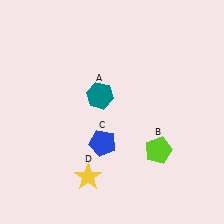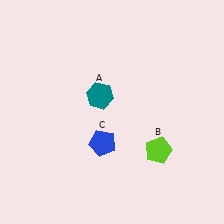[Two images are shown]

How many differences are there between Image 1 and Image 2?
There is 1 difference between the two images.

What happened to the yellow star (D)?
The yellow star (D) was removed in Image 2. It was in the bottom-left area of Image 1.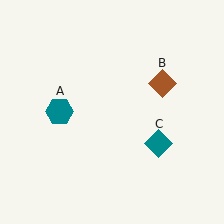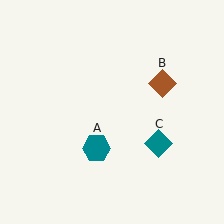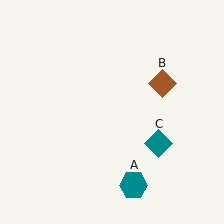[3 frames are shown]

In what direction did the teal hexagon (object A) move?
The teal hexagon (object A) moved down and to the right.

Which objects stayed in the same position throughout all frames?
Brown diamond (object B) and teal diamond (object C) remained stationary.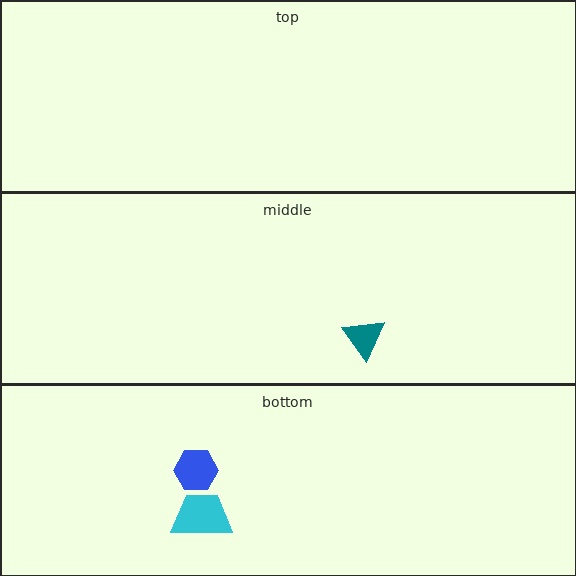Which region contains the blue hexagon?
The bottom region.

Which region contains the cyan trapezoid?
The bottom region.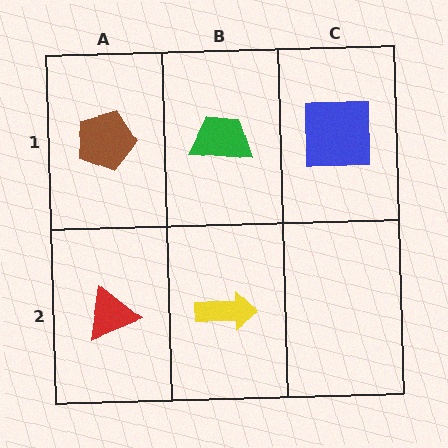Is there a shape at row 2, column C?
No, that cell is empty.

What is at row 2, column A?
A red triangle.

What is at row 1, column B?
A green trapezoid.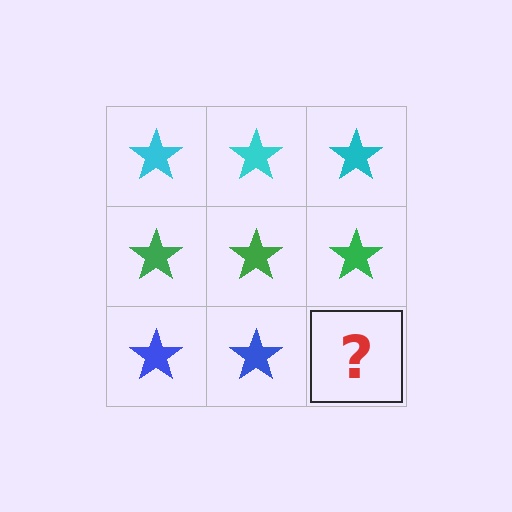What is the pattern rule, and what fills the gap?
The rule is that each row has a consistent color. The gap should be filled with a blue star.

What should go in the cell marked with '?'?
The missing cell should contain a blue star.